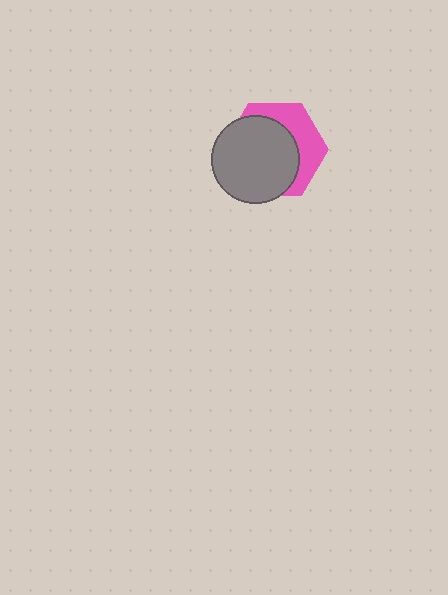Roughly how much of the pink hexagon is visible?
A small part of it is visible (roughly 36%).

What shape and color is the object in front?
The object in front is a gray circle.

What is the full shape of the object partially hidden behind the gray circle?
The partially hidden object is a pink hexagon.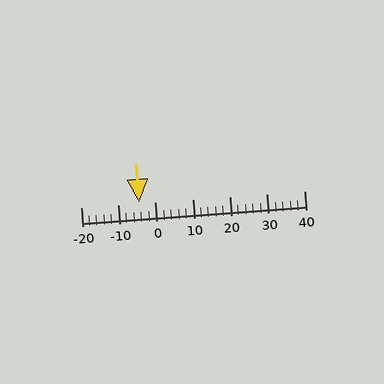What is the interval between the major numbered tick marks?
The major tick marks are spaced 10 units apart.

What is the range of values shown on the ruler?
The ruler shows values from -20 to 40.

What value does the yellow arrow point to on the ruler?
The yellow arrow points to approximately -4.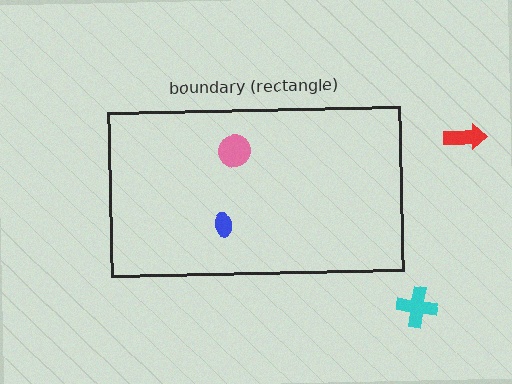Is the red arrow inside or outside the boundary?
Outside.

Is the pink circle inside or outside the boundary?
Inside.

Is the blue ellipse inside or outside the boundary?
Inside.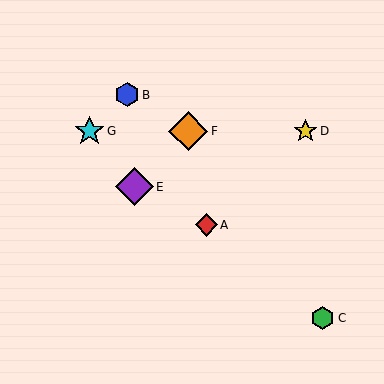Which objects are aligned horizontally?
Objects D, F, G are aligned horizontally.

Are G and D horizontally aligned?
Yes, both are at y≈131.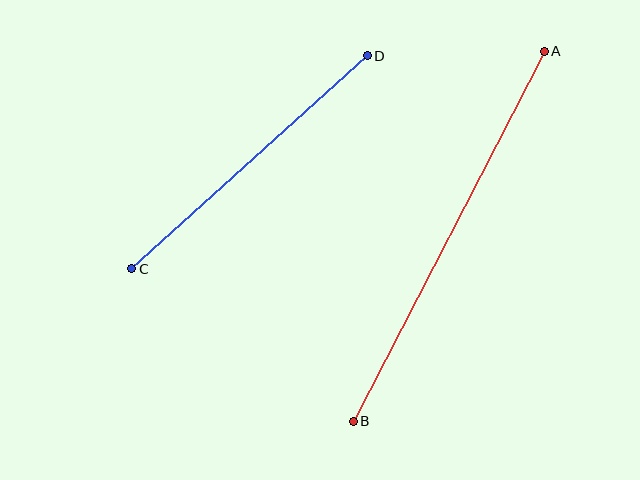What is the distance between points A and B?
The distance is approximately 417 pixels.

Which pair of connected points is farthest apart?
Points A and B are farthest apart.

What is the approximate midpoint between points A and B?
The midpoint is at approximately (449, 236) pixels.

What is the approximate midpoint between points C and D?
The midpoint is at approximately (250, 162) pixels.